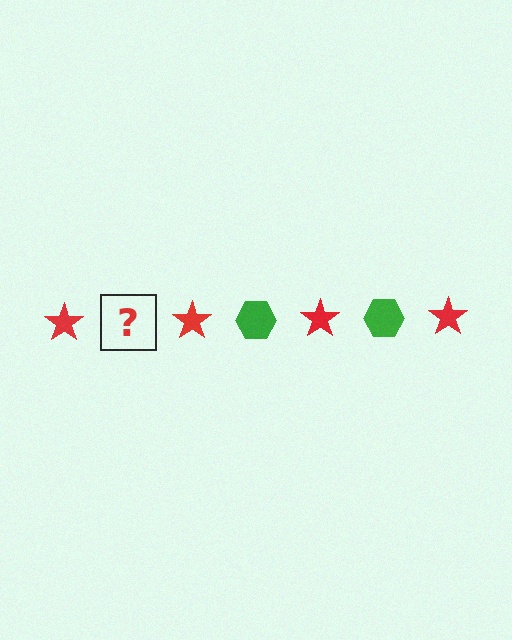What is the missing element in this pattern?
The missing element is a green hexagon.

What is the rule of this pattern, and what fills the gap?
The rule is that the pattern alternates between red star and green hexagon. The gap should be filled with a green hexagon.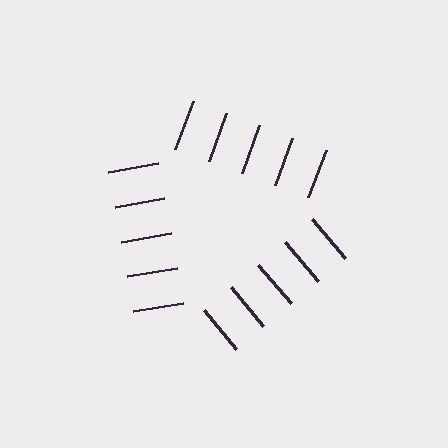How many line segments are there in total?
15 — 5 along each of the 3 edges.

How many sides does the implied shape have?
3 sides — the line-ends trace a triangle.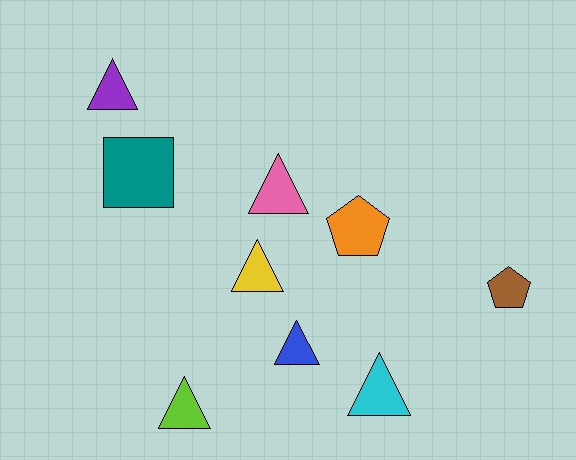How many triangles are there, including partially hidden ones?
There are 6 triangles.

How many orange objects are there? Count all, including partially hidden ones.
There is 1 orange object.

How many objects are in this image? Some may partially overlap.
There are 9 objects.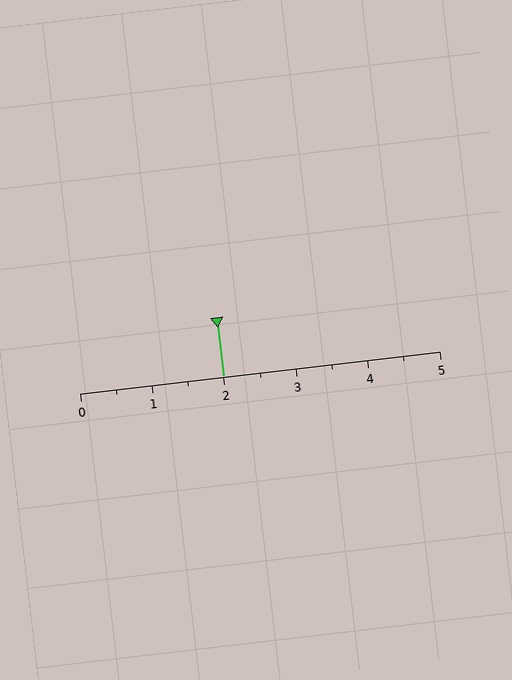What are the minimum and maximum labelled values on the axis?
The axis runs from 0 to 5.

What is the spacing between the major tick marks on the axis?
The major ticks are spaced 1 apart.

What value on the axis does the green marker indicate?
The marker indicates approximately 2.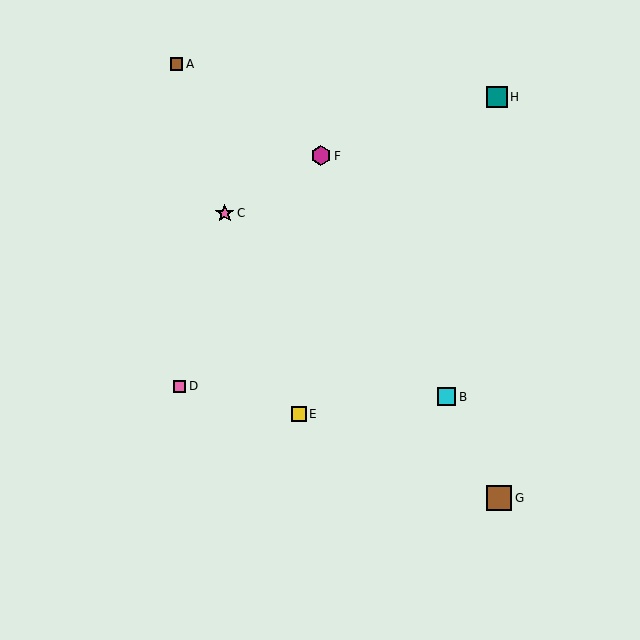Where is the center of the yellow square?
The center of the yellow square is at (299, 414).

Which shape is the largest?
The brown square (labeled G) is the largest.